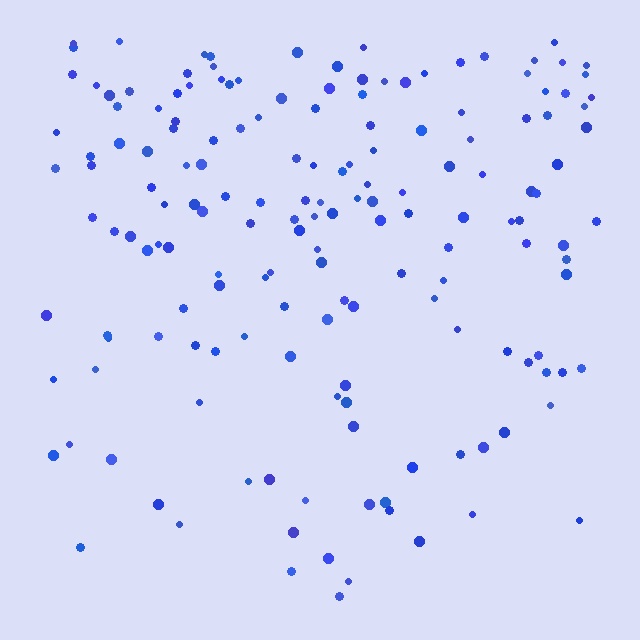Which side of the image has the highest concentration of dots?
The top.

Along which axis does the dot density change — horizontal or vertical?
Vertical.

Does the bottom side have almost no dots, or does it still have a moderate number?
Still a moderate number, just noticeably fewer than the top.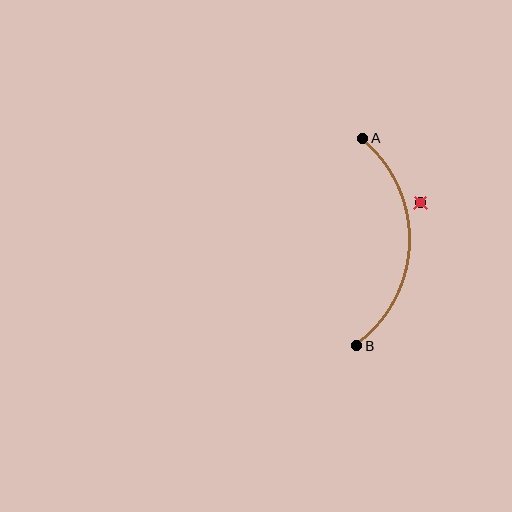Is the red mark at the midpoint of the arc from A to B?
No — the red mark does not lie on the arc at all. It sits slightly outside the curve.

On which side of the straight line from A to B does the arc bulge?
The arc bulges to the right of the straight line connecting A and B.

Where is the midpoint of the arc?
The arc midpoint is the point on the curve farthest from the straight line joining A and B. It sits to the right of that line.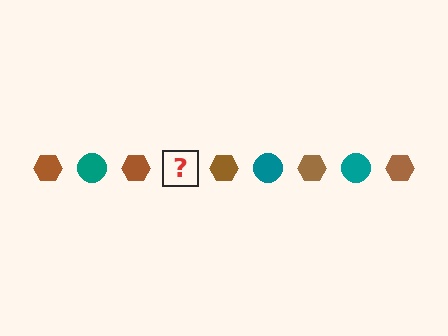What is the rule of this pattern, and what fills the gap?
The rule is that the pattern alternates between brown hexagon and teal circle. The gap should be filled with a teal circle.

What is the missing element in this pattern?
The missing element is a teal circle.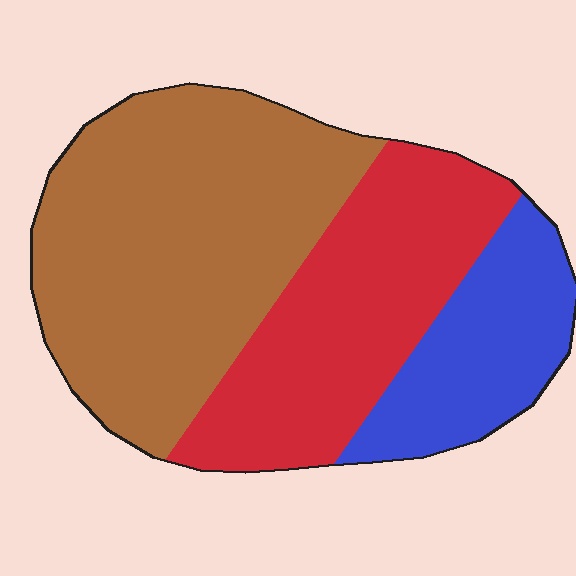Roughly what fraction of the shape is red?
Red covers around 30% of the shape.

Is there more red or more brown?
Brown.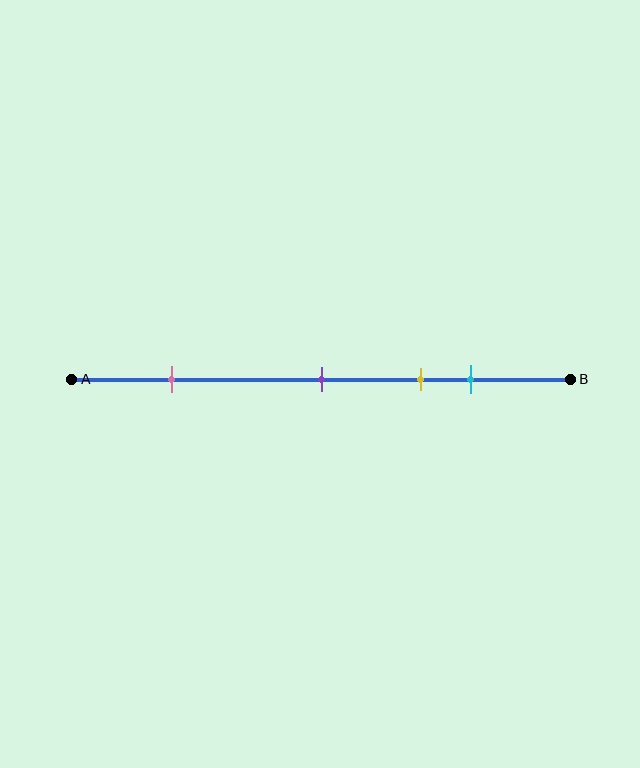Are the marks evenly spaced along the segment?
No, the marks are not evenly spaced.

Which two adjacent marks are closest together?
The yellow and cyan marks are the closest adjacent pair.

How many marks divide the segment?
There are 4 marks dividing the segment.